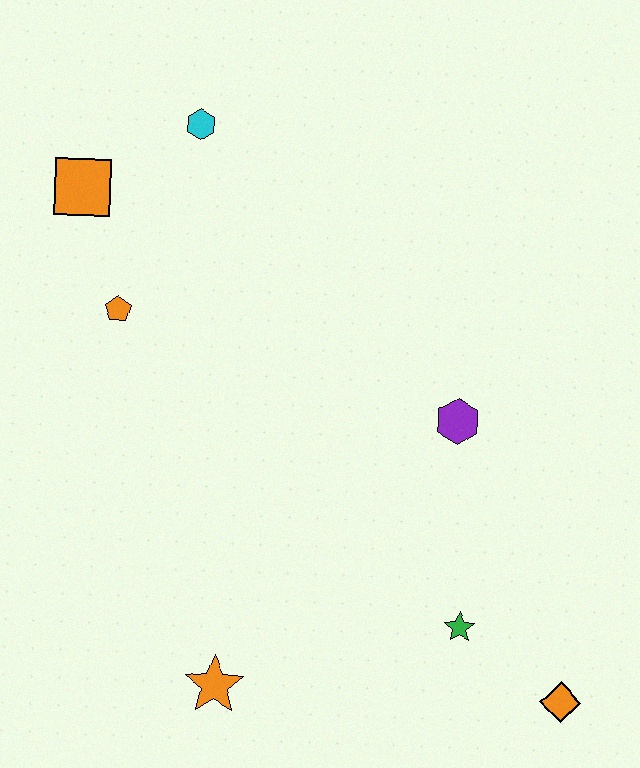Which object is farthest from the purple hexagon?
The orange square is farthest from the purple hexagon.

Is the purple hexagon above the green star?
Yes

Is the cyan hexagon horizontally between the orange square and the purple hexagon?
Yes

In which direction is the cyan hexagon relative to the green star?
The cyan hexagon is above the green star.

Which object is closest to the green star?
The orange diamond is closest to the green star.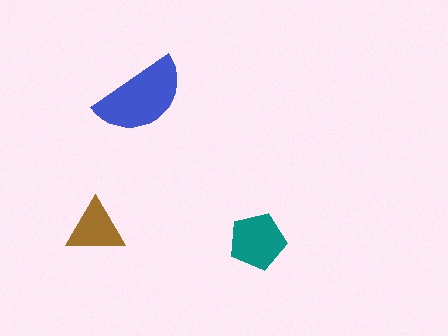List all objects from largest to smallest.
The blue semicircle, the teal pentagon, the brown triangle.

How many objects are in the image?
There are 3 objects in the image.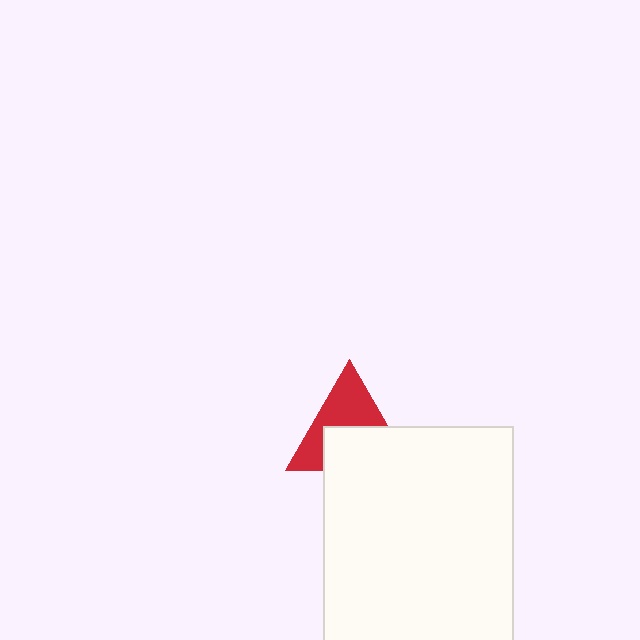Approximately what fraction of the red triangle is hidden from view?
Roughly 49% of the red triangle is hidden behind the white rectangle.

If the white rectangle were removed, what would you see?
You would see the complete red triangle.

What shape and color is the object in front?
The object in front is a white rectangle.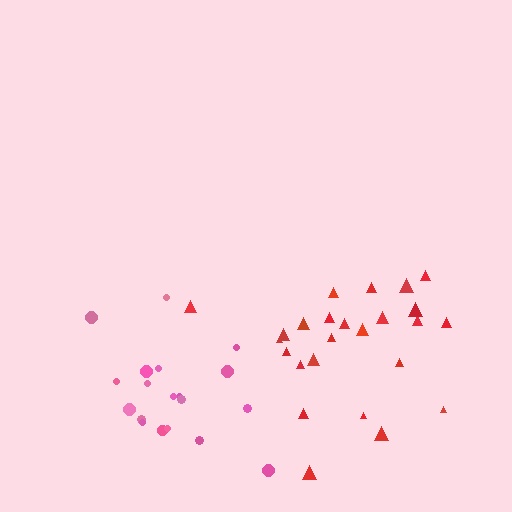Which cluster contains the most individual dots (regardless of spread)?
Red (25).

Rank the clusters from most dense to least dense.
red, pink.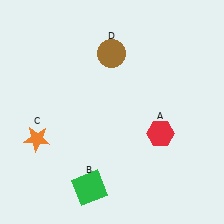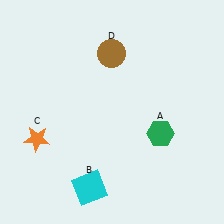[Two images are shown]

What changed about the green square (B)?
In Image 1, B is green. In Image 2, it changed to cyan.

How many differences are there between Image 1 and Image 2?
There are 2 differences between the two images.